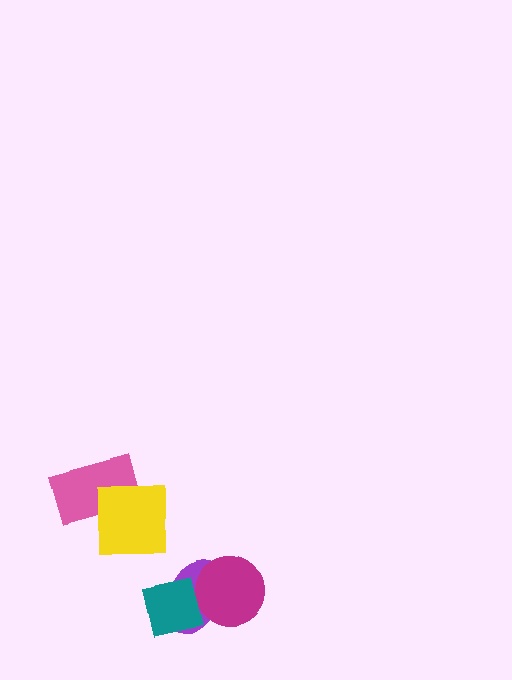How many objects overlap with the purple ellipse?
2 objects overlap with the purple ellipse.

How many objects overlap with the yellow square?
1 object overlaps with the yellow square.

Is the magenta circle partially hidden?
Yes, it is partially covered by another shape.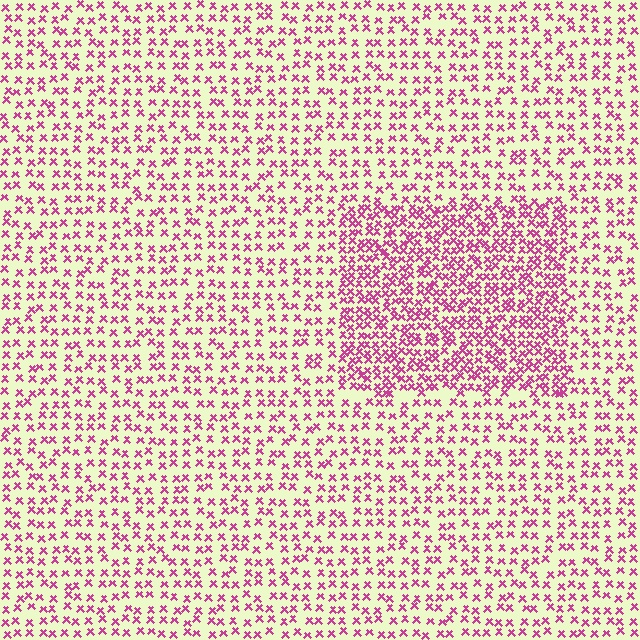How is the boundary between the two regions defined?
The boundary is defined by a change in element density (approximately 2.0x ratio). All elements are the same color, size, and shape.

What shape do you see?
I see a rectangle.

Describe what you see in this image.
The image contains small magenta elements arranged at two different densities. A rectangle-shaped region is visible where the elements are more densely packed than the surrounding area.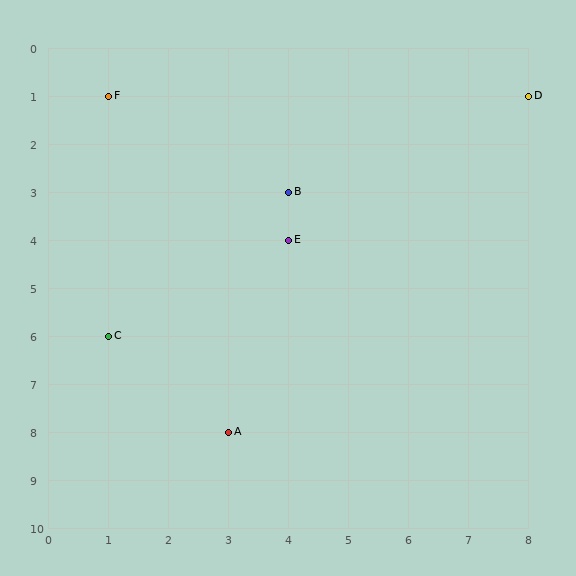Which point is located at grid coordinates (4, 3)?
Point B is at (4, 3).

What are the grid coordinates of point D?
Point D is at grid coordinates (8, 1).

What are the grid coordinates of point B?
Point B is at grid coordinates (4, 3).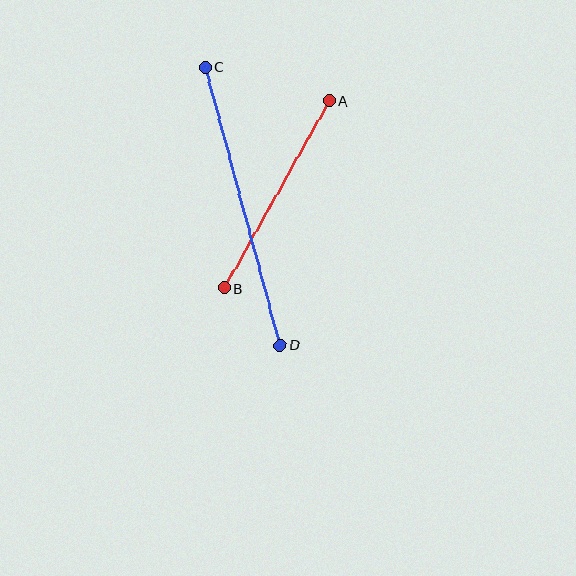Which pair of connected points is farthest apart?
Points C and D are farthest apart.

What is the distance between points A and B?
The distance is approximately 215 pixels.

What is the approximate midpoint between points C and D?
The midpoint is at approximately (243, 206) pixels.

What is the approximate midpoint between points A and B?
The midpoint is at approximately (277, 194) pixels.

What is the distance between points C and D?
The distance is approximately 288 pixels.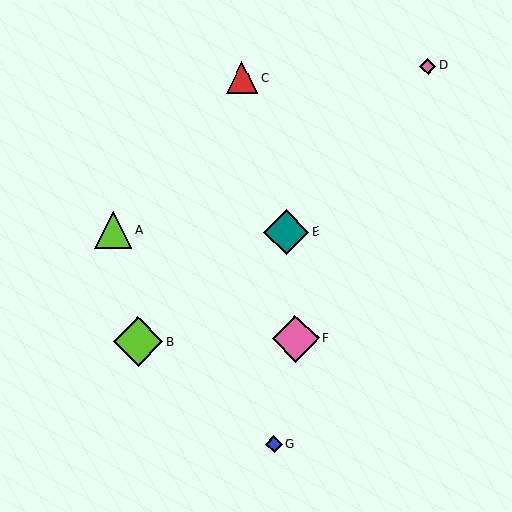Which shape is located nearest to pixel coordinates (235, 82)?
The red triangle (labeled C) at (242, 78) is nearest to that location.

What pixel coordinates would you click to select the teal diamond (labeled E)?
Click at (286, 232) to select the teal diamond E.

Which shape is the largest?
The lime diamond (labeled B) is the largest.